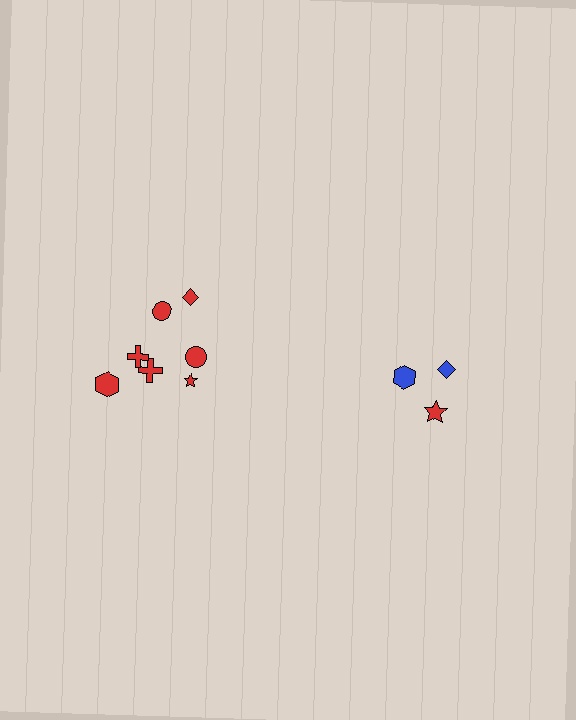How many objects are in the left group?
There are 7 objects.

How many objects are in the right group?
There are 3 objects.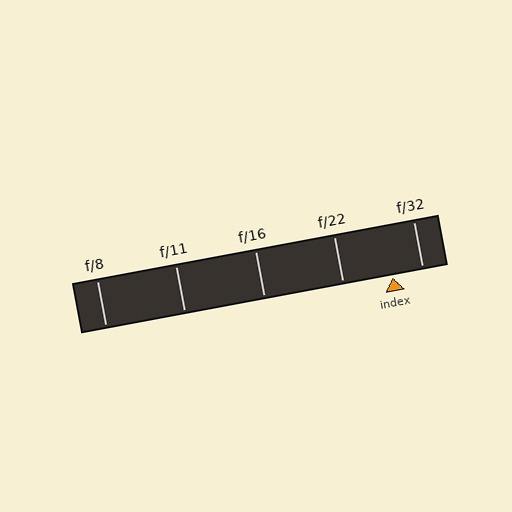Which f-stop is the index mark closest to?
The index mark is closest to f/32.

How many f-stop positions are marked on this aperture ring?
There are 5 f-stop positions marked.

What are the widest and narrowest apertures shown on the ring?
The widest aperture shown is f/8 and the narrowest is f/32.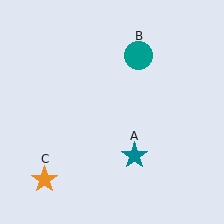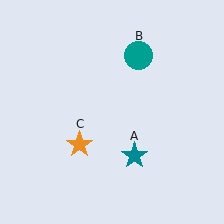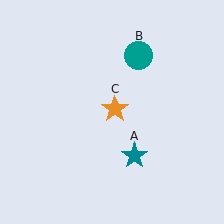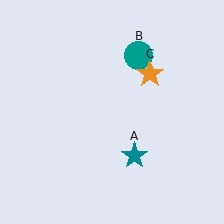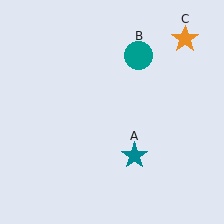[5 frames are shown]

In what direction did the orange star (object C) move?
The orange star (object C) moved up and to the right.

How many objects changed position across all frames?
1 object changed position: orange star (object C).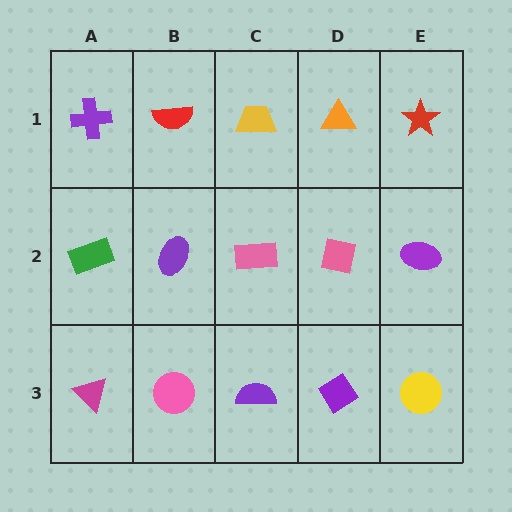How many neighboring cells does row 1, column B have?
3.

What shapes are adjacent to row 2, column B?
A red semicircle (row 1, column B), a pink circle (row 3, column B), a green rectangle (row 2, column A), a pink rectangle (row 2, column C).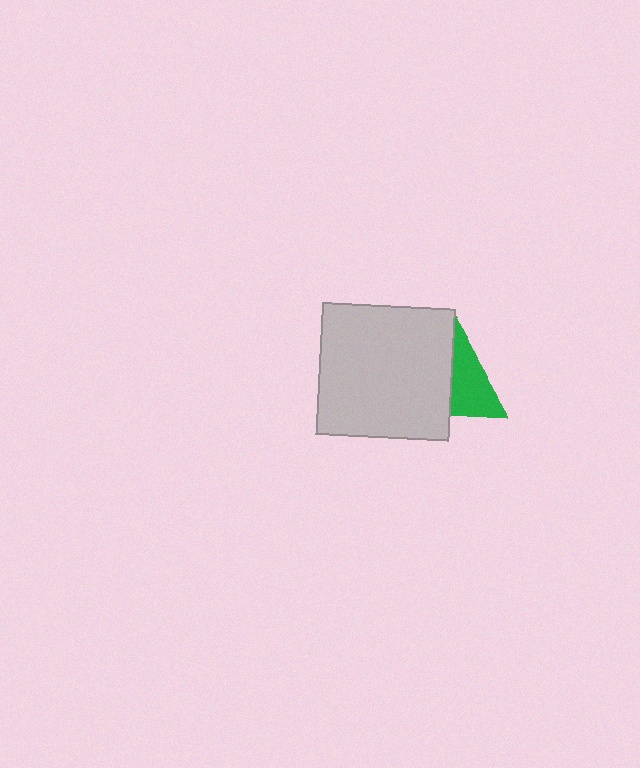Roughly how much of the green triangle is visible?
About half of it is visible (roughly 46%).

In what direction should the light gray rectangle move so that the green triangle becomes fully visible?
The light gray rectangle should move left. That is the shortest direction to clear the overlap and leave the green triangle fully visible.